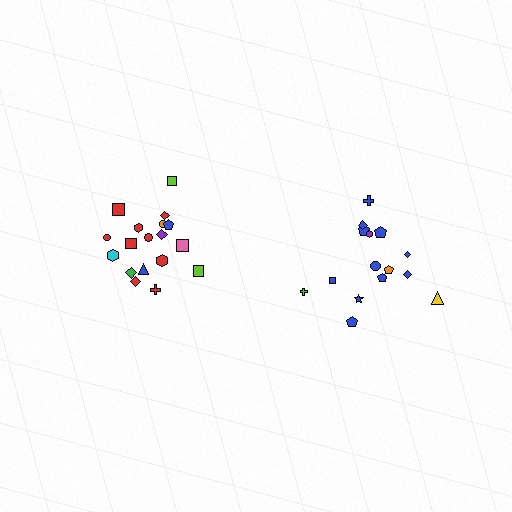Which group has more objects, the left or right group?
The left group.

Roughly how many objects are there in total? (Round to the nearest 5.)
Roughly 35 objects in total.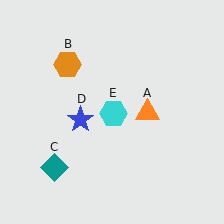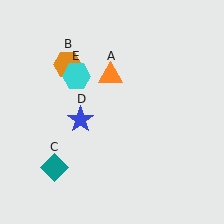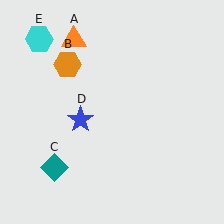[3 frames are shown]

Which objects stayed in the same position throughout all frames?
Orange hexagon (object B) and teal diamond (object C) and blue star (object D) remained stationary.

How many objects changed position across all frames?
2 objects changed position: orange triangle (object A), cyan hexagon (object E).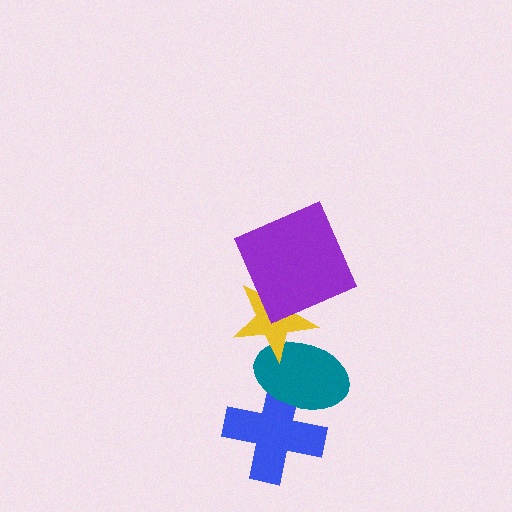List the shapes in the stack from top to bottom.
From top to bottom: the purple square, the yellow star, the teal ellipse, the blue cross.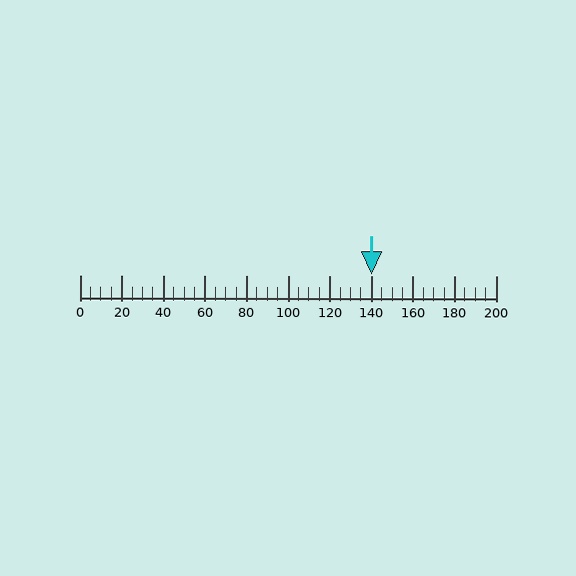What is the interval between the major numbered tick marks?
The major tick marks are spaced 20 units apart.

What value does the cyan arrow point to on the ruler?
The cyan arrow points to approximately 140.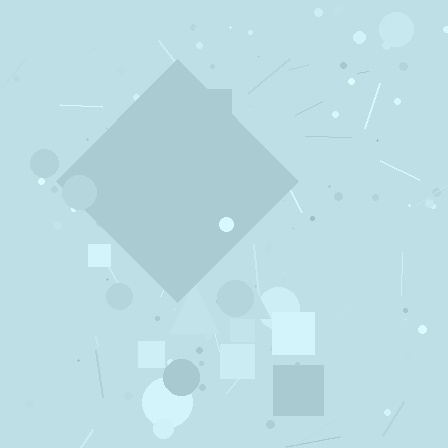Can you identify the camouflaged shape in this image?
The camouflaged shape is a diamond.